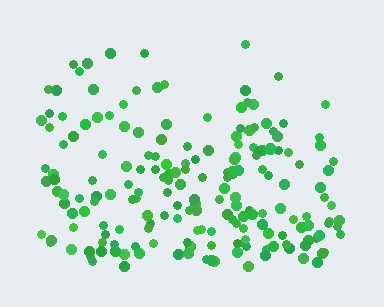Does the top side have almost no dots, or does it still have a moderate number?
Still a moderate number, just noticeably fewer than the bottom.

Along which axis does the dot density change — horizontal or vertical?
Vertical.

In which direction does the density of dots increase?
From top to bottom, with the bottom side densest.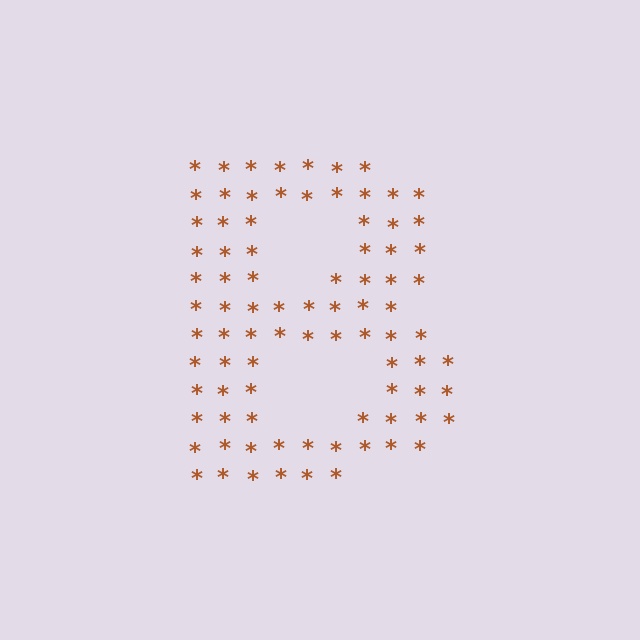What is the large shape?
The large shape is the letter B.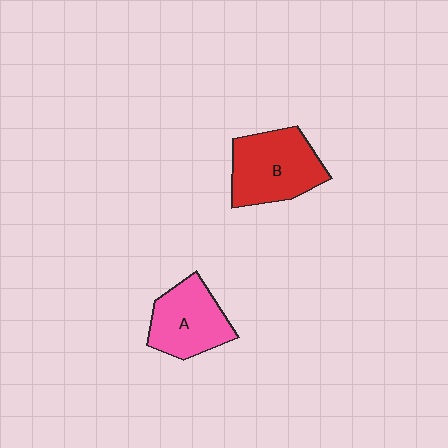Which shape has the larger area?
Shape B (red).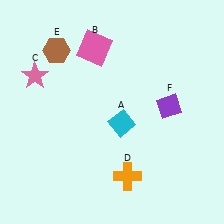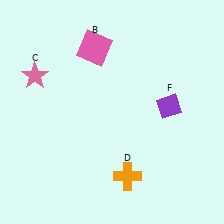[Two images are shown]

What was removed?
The brown hexagon (E), the cyan diamond (A) were removed in Image 2.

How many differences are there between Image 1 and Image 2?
There are 2 differences between the two images.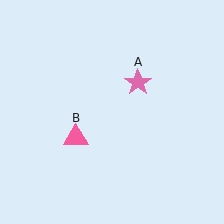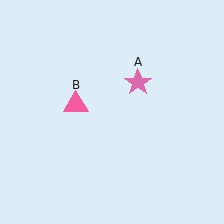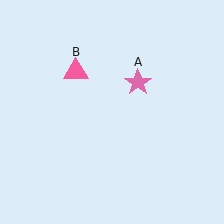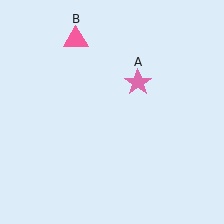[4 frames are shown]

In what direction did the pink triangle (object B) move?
The pink triangle (object B) moved up.